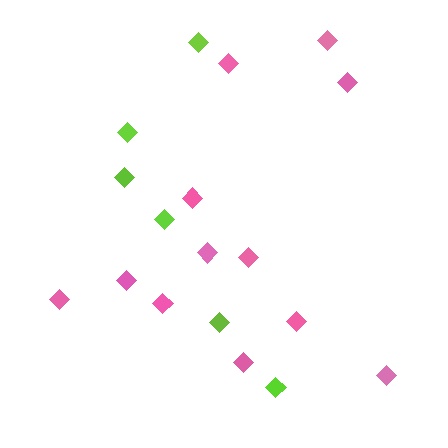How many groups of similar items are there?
There are 2 groups: one group of pink diamonds (12) and one group of lime diamonds (6).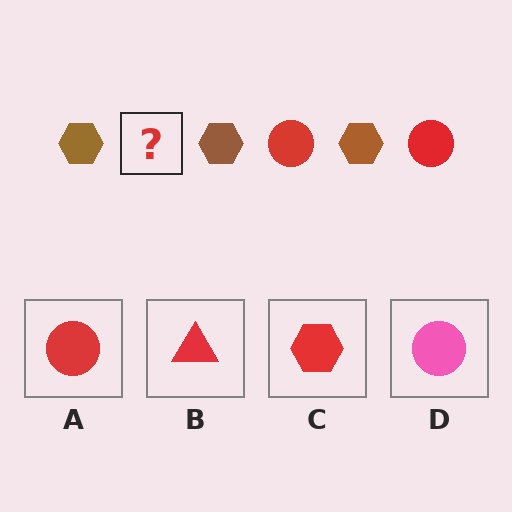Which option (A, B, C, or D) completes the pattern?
A.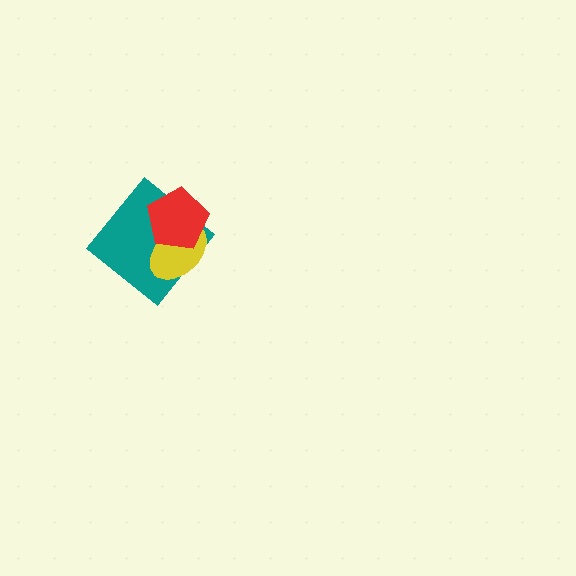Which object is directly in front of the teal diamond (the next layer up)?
The yellow ellipse is directly in front of the teal diamond.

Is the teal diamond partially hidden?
Yes, it is partially covered by another shape.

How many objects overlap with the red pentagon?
2 objects overlap with the red pentagon.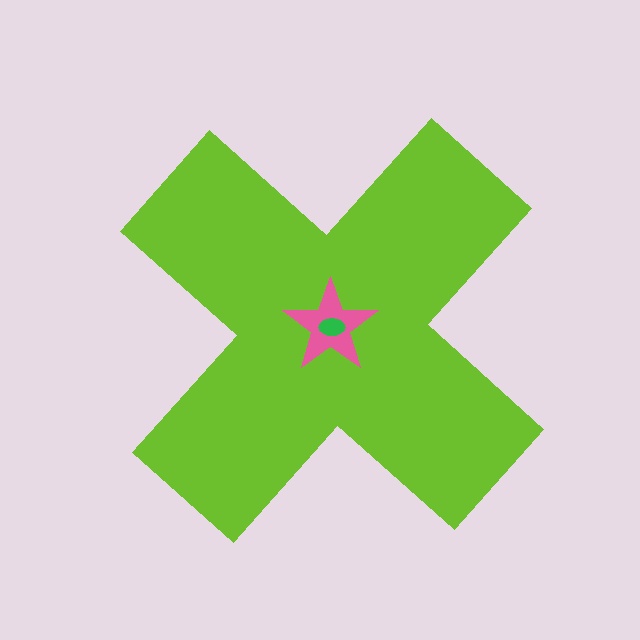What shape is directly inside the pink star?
The green ellipse.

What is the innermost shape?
The green ellipse.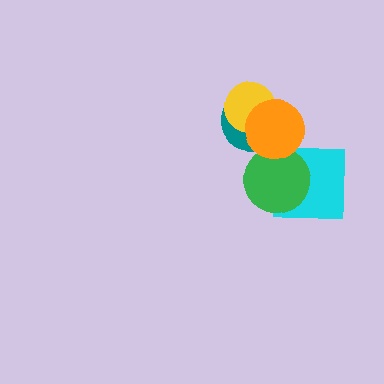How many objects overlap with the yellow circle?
2 objects overlap with the yellow circle.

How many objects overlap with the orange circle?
3 objects overlap with the orange circle.